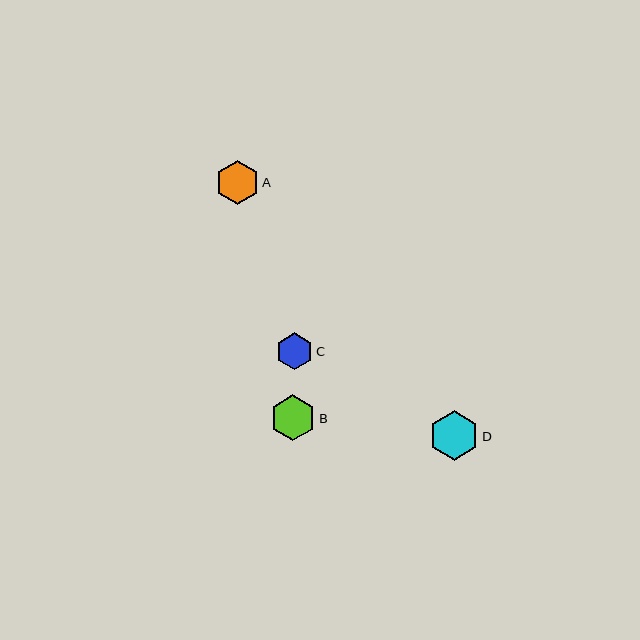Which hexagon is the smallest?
Hexagon C is the smallest with a size of approximately 37 pixels.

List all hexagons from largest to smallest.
From largest to smallest: D, B, A, C.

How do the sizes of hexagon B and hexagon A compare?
Hexagon B and hexagon A are approximately the same size.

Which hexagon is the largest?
Hexagon D is the largest with a size of approximately 49 pixels.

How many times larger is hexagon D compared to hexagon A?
Hexagon D is approximately 1.1 times the size of hexagon A.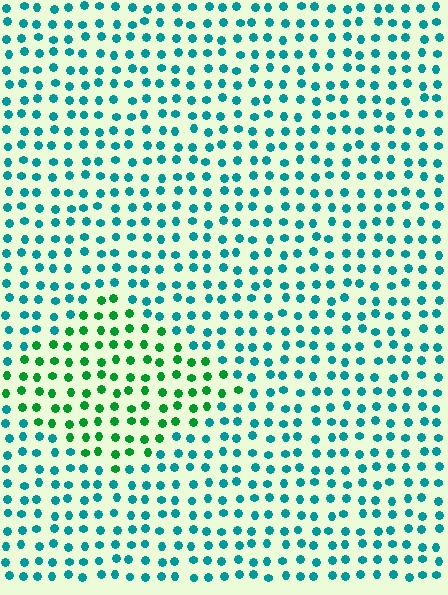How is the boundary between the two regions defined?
The boundary is defined purely by a slight shift in hue (about 44 degrees). Spacing, size, and orientation are identical on both sides.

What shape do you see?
I see a diamond.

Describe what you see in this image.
The image is filled with small teal elements in a uniform arrangement. A diamond-shaped region is visible where the elements are tinted to a slightly different hue, forming a subtle color boundary.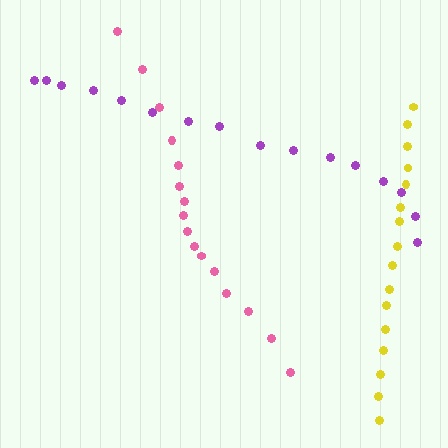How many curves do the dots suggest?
There are 3 distinct paths.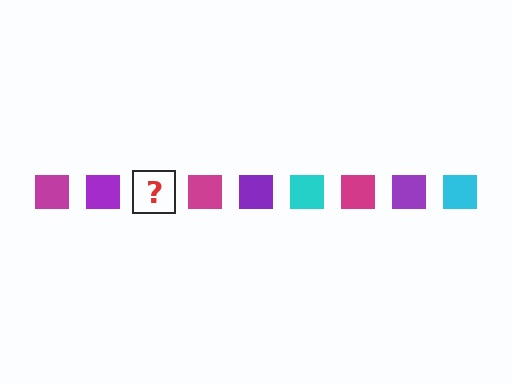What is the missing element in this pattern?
The missing element is a cyan square.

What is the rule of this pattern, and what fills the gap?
The rule is that the pattern cycles through magenta, purple, cyan squares. The gap should be filled with a cyan square.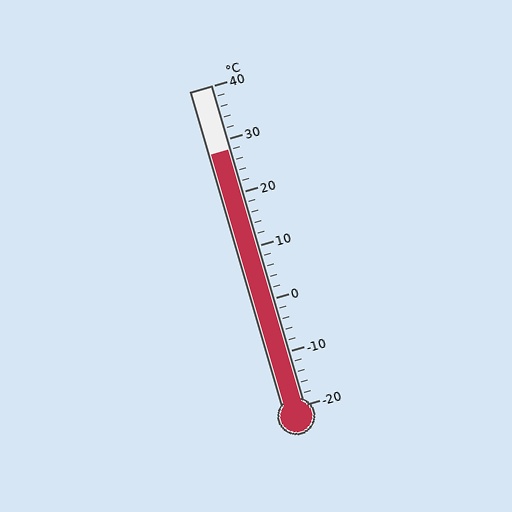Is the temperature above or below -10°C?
The temperature is above -10°C.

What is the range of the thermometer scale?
The thermometer scale ranges from -20°C to 40°C.